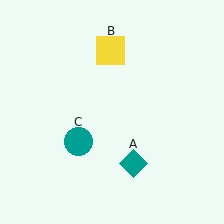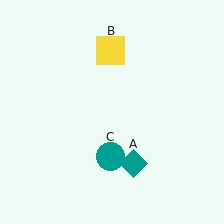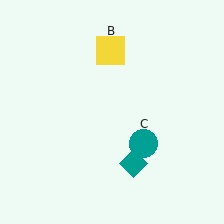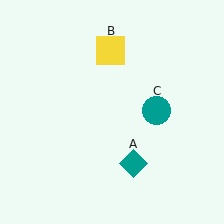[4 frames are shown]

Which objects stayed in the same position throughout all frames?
Teal diamond (object A) and yellow square (object B) remained stationary.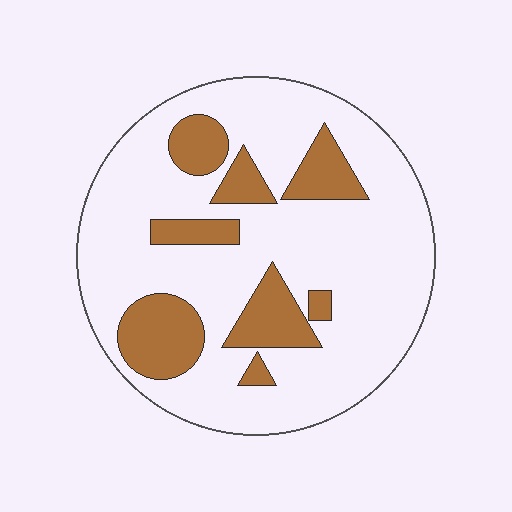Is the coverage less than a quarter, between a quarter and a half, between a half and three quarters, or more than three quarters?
Less than a quarter.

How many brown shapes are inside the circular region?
8.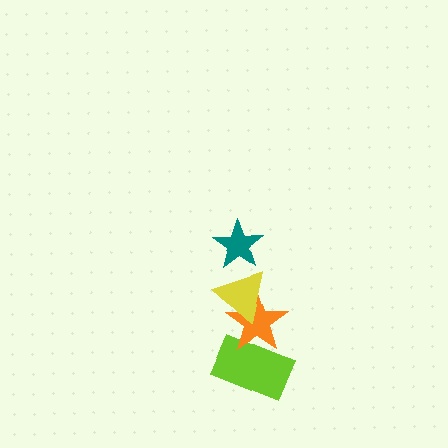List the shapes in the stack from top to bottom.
From top to bottom: the teal star, the yellow triangle, the orange star, the lime rectangle.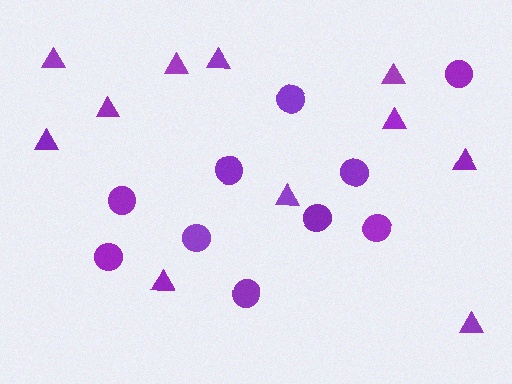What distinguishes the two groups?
There are 2 groups: one group of circles (10) and one group of triangles (11).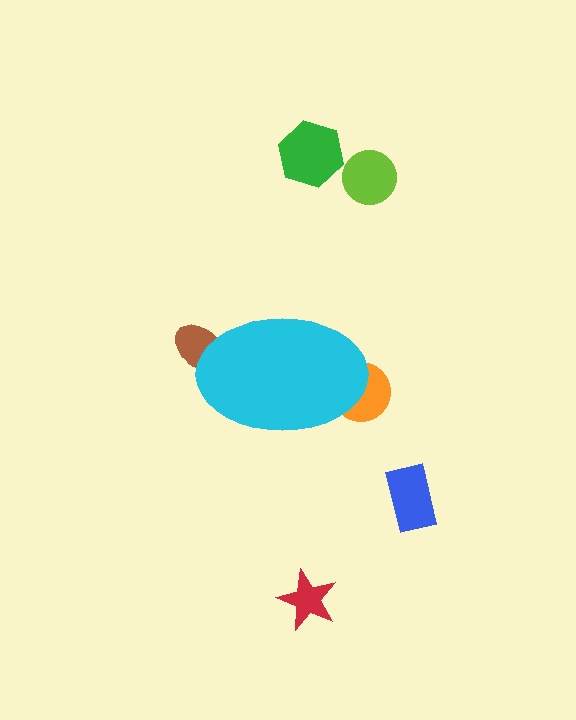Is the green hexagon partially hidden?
No, the green hexagon is fully visible.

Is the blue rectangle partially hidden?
No, the blue rectangle is fully visible.